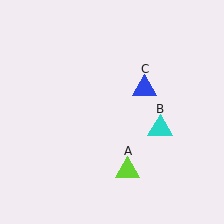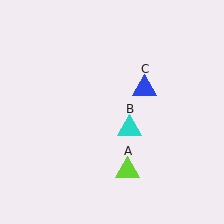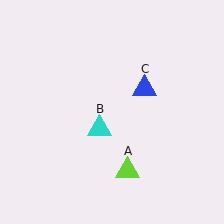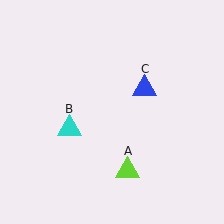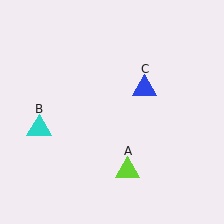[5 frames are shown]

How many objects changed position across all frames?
1 object changed position: cyan triangle (object B).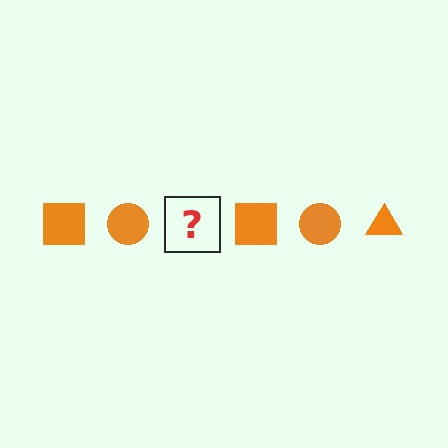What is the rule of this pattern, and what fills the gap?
The rule is that the pattern cycles through square, circle, triangle shapes in orange. The gap should be filled with an orange triangle.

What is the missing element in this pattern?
The missing element is an orange triangle.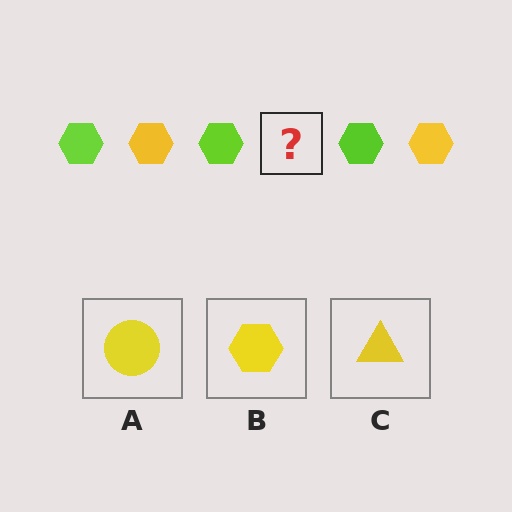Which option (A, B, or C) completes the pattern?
B.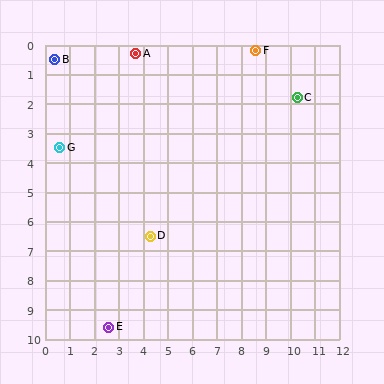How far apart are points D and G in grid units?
Points D and G are about 4.8 grid units apart.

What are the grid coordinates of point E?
Point E is at approximately (2.6, 9.6).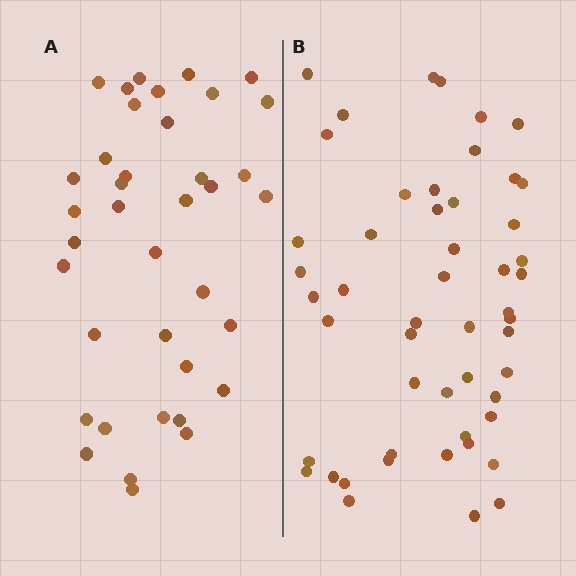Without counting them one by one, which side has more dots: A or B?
Region B (the right region) has more dots.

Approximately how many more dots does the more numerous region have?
Region B has approximately 15 more dots than region A.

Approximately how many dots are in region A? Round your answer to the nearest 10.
About 40 dots. (The exact count is 38, which rounds to 40.)